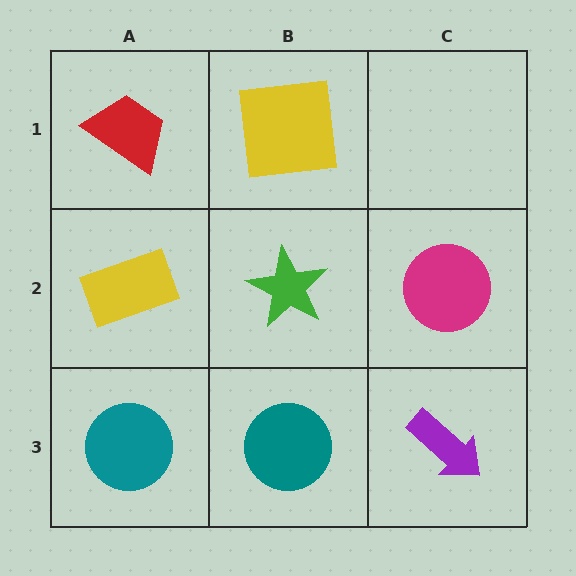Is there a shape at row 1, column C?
No, that cell is empty.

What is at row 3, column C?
A purple arrow.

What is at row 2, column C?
A magenta circle.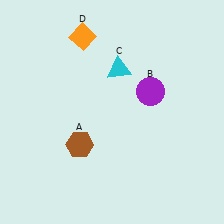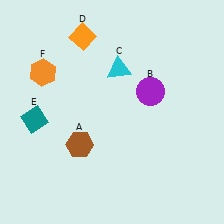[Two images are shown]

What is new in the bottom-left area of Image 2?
A teal diamond (E) was added in the bottom-left area of Image 2.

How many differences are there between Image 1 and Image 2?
There are 2 differences between the two images.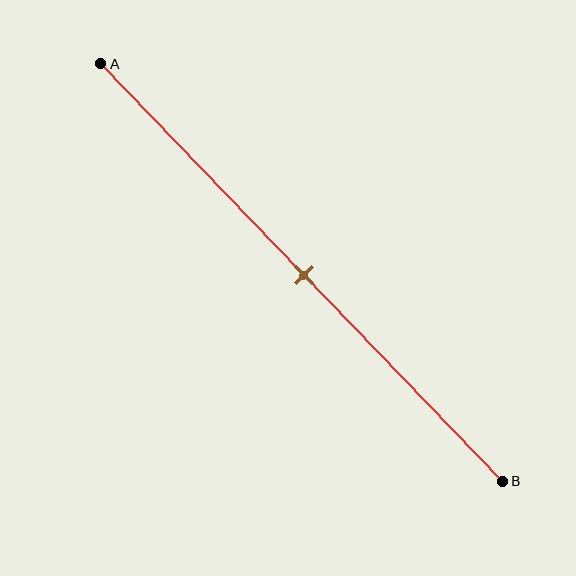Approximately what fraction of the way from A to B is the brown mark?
The brown mark is approximately 50% of the way from A to B.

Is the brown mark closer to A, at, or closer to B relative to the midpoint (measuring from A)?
The brown mark is approximately at the midpoint of segment AB.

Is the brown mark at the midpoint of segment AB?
Yes, the mark is approximately at the midpoint.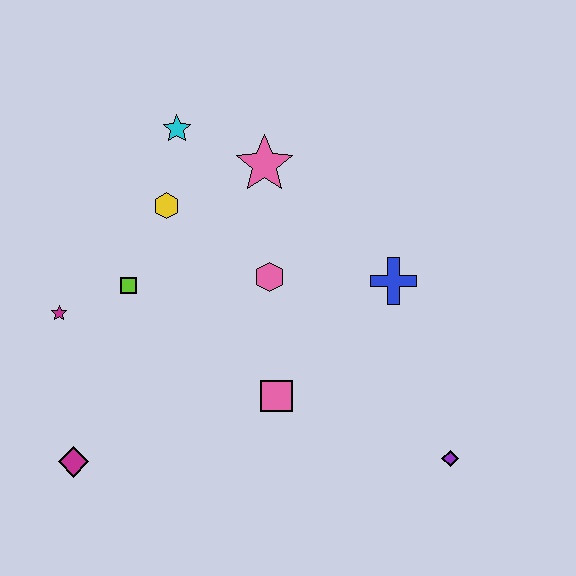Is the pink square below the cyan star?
Yes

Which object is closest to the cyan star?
The yellow hexagon is closest to the cyan star.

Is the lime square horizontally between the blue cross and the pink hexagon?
No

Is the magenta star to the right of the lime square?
No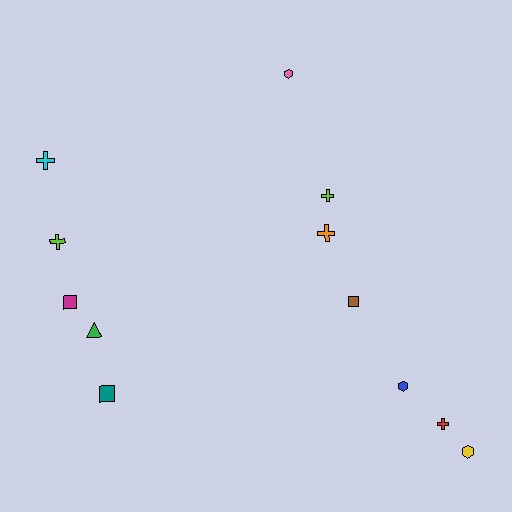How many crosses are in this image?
There are 5 crosses.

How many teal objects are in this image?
There is 1 teal object.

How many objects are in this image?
There are 12 objects.